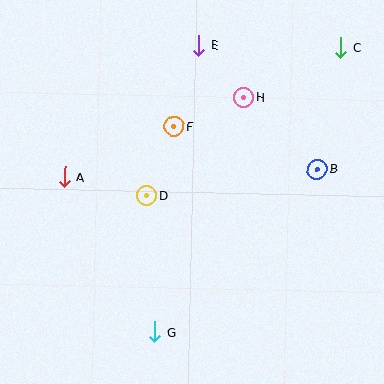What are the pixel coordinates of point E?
Point E is at (199, 45).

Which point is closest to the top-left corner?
Point A is closest to the top-left corner.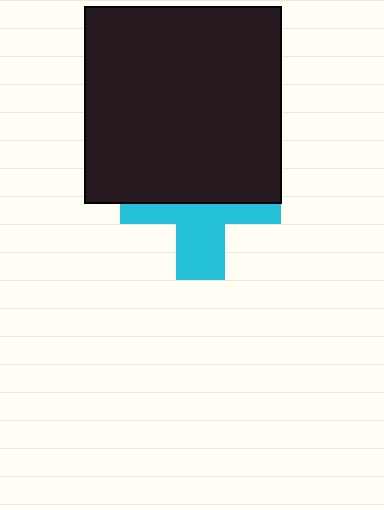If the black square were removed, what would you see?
You would see the complete cyan cross.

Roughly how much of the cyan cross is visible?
About half of it is visible (roughly 45%).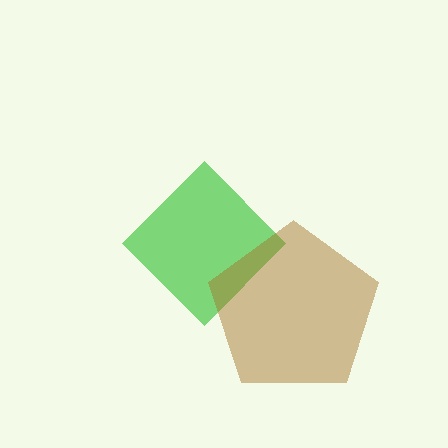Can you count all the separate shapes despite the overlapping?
Yes, there are 2 separate shapes.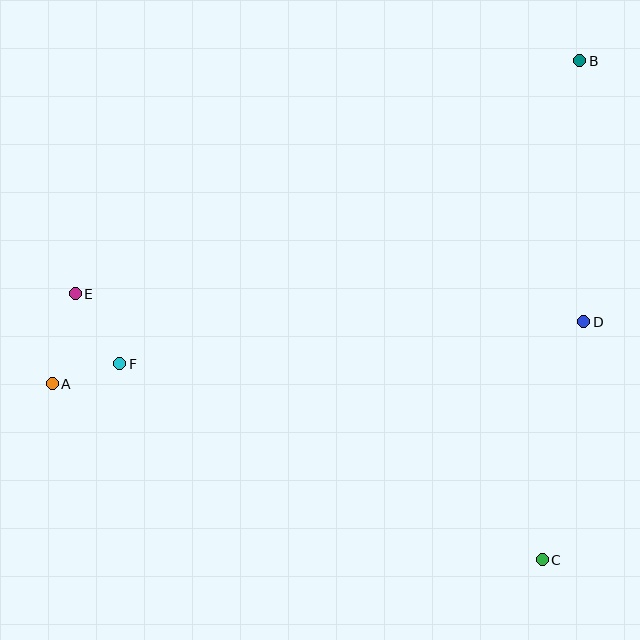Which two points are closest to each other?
Points A and F are closest to each other.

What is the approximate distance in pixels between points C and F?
The distance between C and F is approximately 466 pixels.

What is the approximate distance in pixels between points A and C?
The distance between A and C is approximately 521 pixels.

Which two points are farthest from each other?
Points A and B are farthest from each other.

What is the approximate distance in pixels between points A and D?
The distance between A and D is approximately 535 pixels.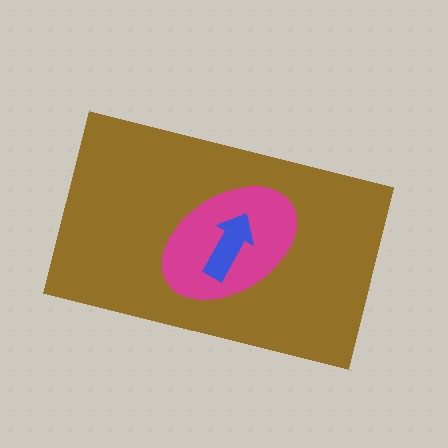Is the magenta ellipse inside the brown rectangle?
Yes.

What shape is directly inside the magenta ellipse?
The blue arrow.